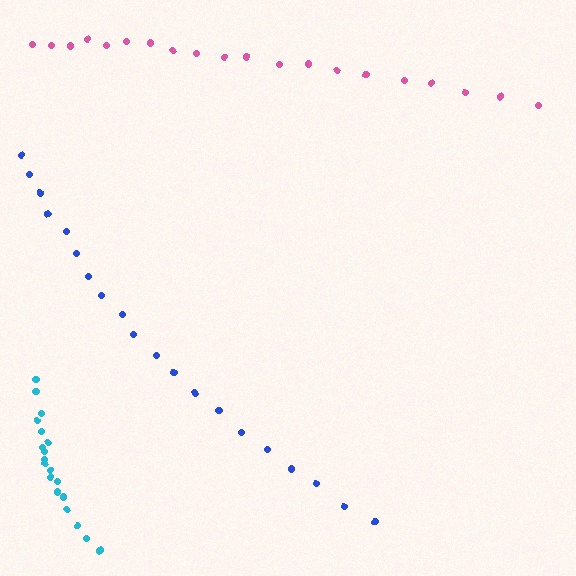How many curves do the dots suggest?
There are 3 distinct paths.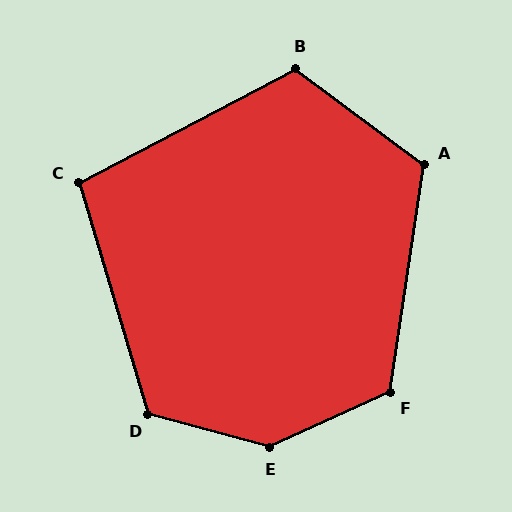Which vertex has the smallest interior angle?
C, at approximately 101 degrees.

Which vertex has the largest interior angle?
E, at approximately 140 degrees.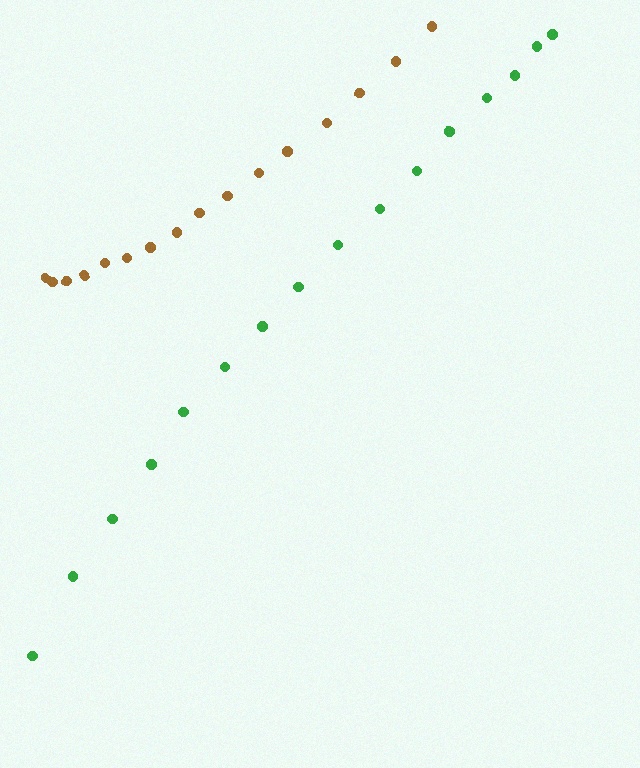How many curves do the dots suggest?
There are 2 distinct paths.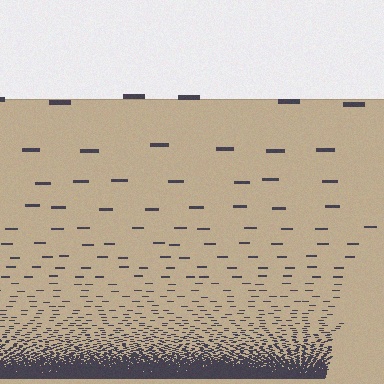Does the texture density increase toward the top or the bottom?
Density increases toward the bottom.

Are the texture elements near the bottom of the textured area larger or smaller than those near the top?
Smaller. The gradient is inverted — elements near the bottom are smaller and denser.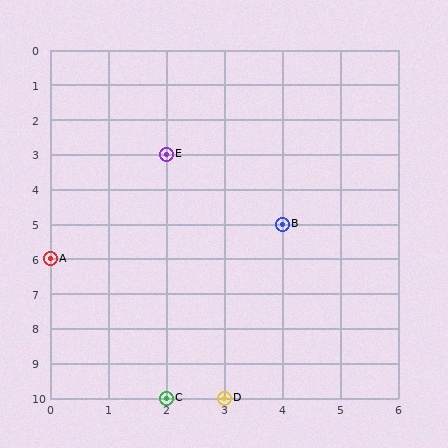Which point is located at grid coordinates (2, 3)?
Point E is at (2, 3).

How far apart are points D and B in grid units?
Points D and B are 1 column and 5 rows apart (about 5.1 grid units diagonally).